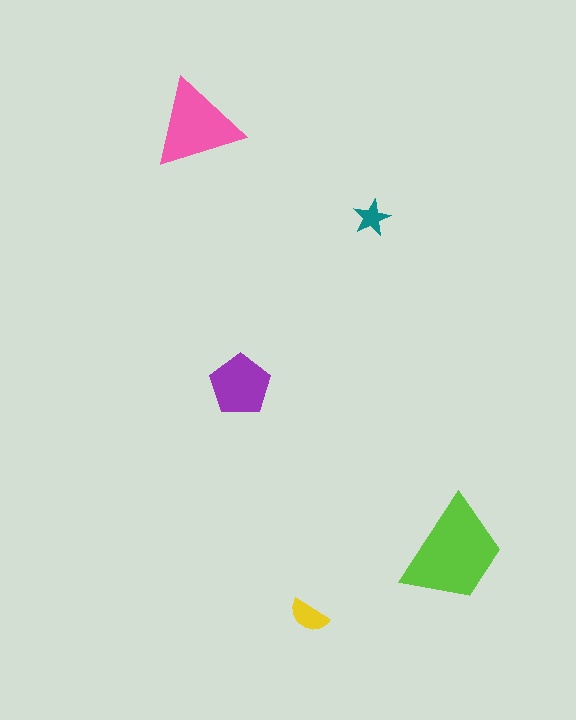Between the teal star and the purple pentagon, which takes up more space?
The purple pentagon.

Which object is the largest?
The lime trapezoid.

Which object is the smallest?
The teal star.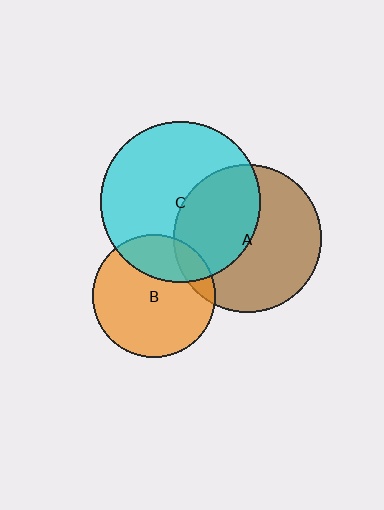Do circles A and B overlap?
Yes.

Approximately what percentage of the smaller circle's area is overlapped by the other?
Approximately 10%.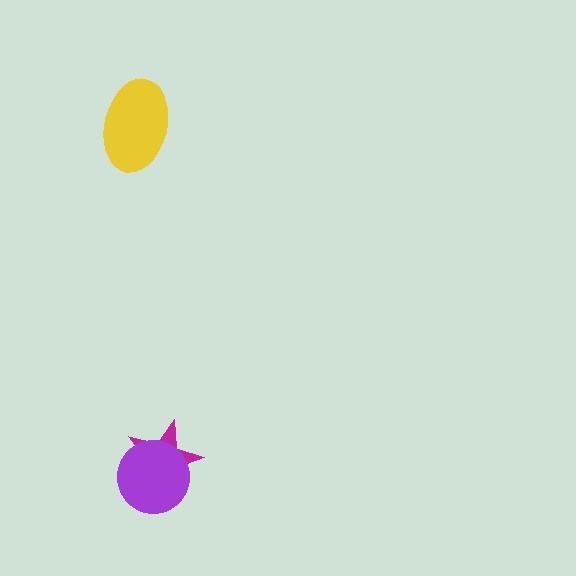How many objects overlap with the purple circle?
1 object overlaps with the purple circle.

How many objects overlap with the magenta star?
1 object overlaps with the magenta star.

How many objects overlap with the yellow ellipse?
0 objects overlap with the yellow ellipse.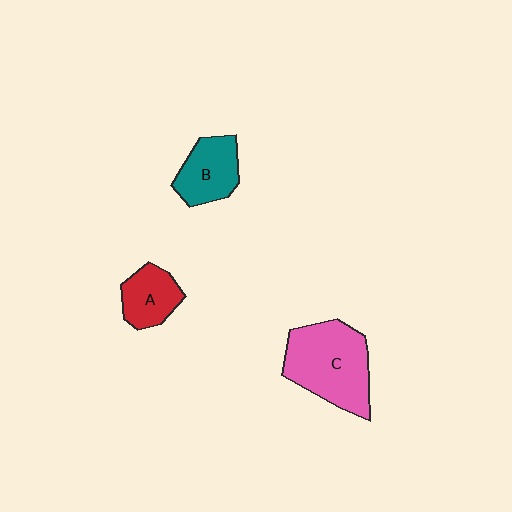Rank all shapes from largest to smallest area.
From largest to smallest: C (pink), B (teal), A (red).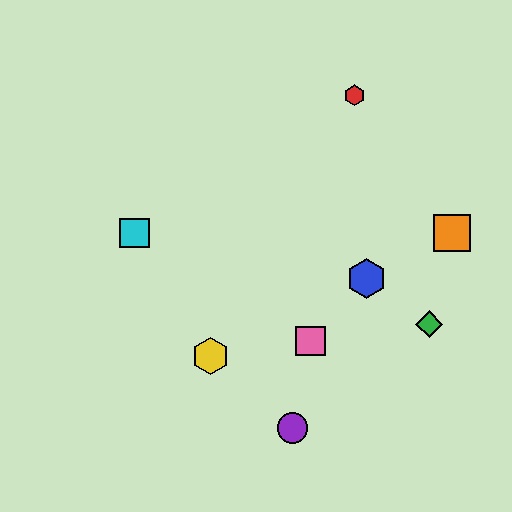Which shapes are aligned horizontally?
The orange square, the cyan square are aligned horizontally.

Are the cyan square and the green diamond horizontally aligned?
No, the cyan square is at y≈233 and the green diamond is at y≈324.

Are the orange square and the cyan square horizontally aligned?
Yes, both are at y≈233.